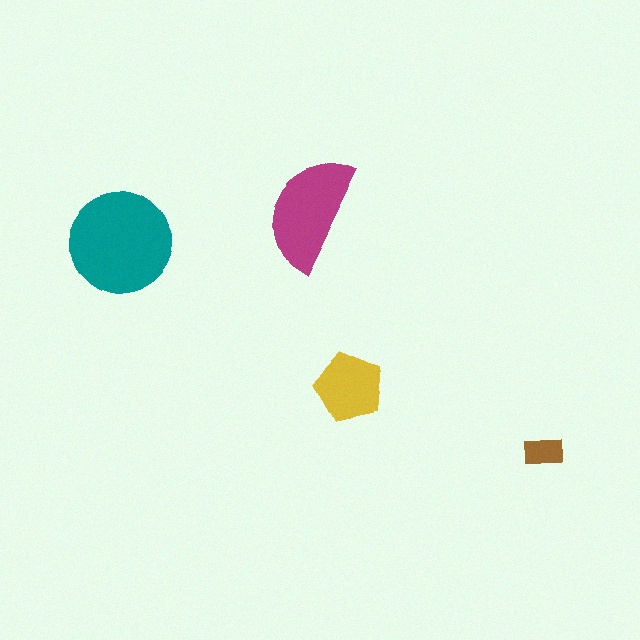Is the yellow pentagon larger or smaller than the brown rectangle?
Larger.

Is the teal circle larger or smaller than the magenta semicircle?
Larger.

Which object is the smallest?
The brown rectangle.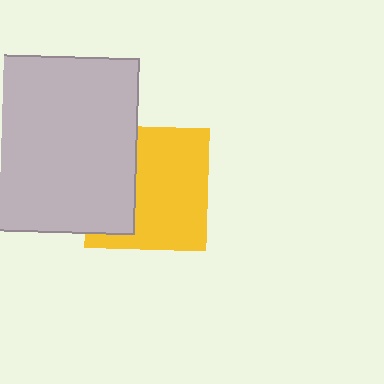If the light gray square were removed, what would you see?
You would see the complete yellow square.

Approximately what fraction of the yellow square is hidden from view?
Roughly 36% of the yellow square is hidden behind the light gray square.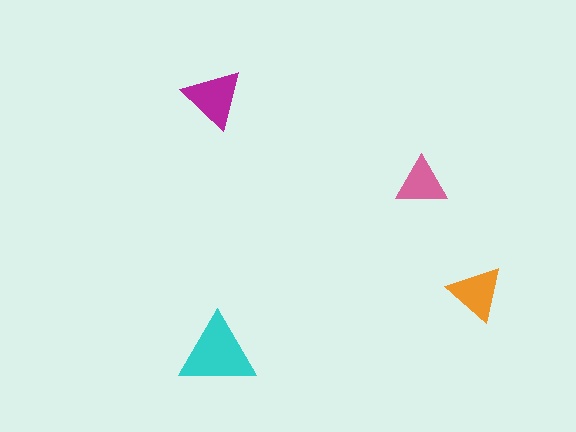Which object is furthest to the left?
The magenta triangle is leftmost.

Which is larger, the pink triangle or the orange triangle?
The orange one.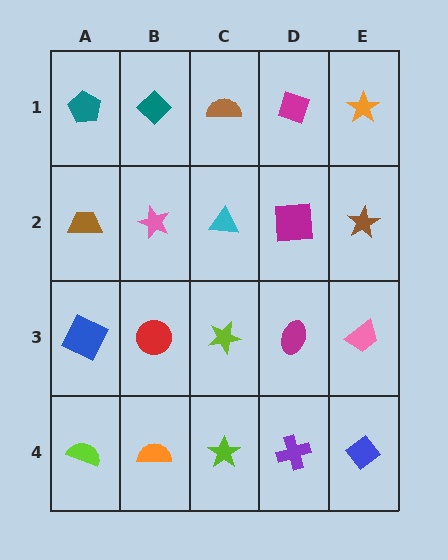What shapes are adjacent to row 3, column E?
A brown star (row 2, column E), a blue diamond (row 4, column E), a magenta ellipse (row 3, column D).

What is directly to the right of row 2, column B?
A cyan triangle.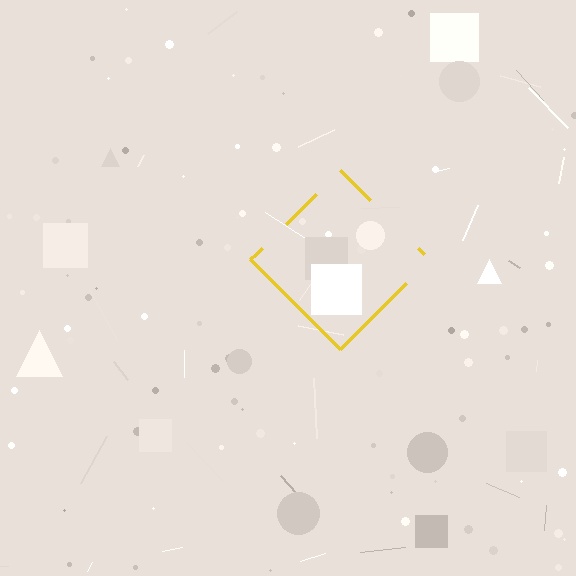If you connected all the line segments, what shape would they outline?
They would outline a diamond.